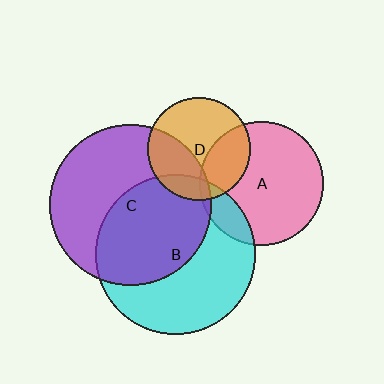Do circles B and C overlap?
Yes.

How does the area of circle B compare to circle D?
Approximately 2.4 times.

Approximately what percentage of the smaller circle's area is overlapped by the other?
Approximately 50%.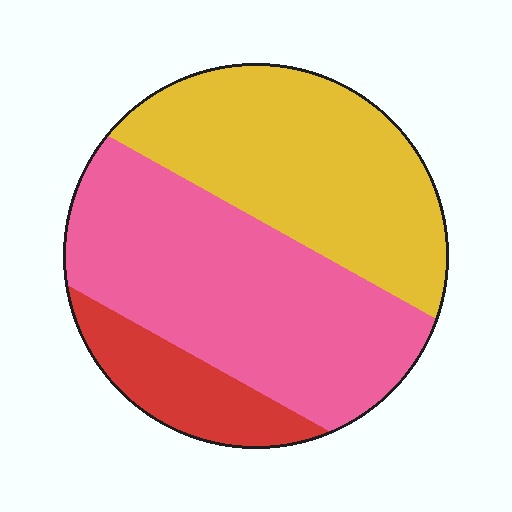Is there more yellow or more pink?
Pink.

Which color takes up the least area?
Red, at roughly 15%.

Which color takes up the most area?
Pink, at roughly 45%.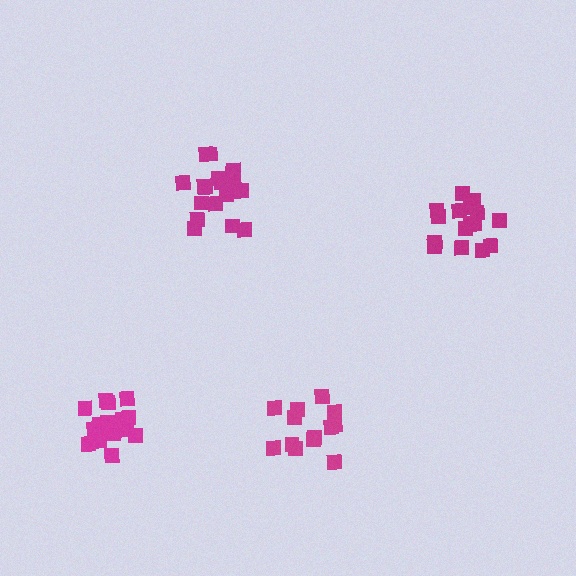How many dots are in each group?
Group 1: 19 dots, Group 2: 16 dots, Group 3: 13 dots, Group 4: 19 dots (67 total).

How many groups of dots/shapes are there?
There are 4 groups.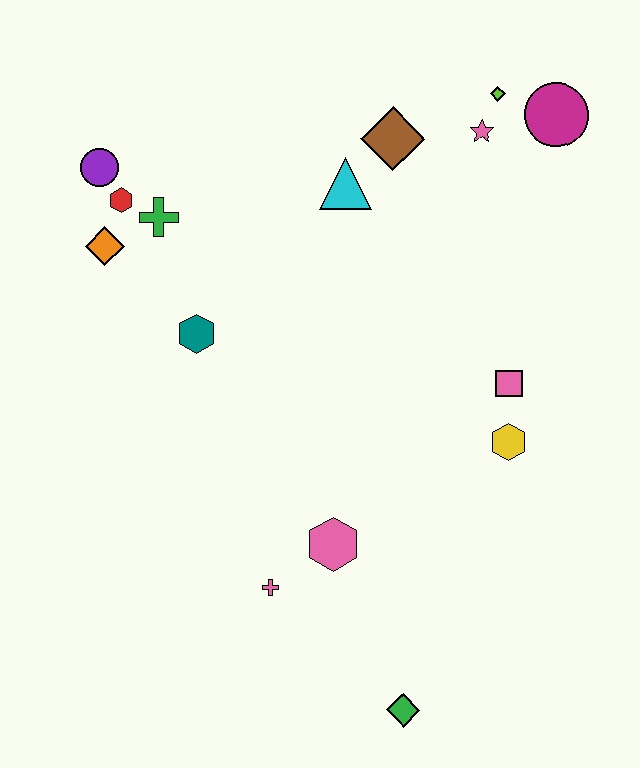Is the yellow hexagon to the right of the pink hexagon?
Yes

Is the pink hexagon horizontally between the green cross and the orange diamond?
No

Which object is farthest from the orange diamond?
The green diamond is farthest from the orange diamond.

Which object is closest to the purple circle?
The red hexagon is closest to the purple circle.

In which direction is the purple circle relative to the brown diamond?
The purple circle is to the left of the brown diamond.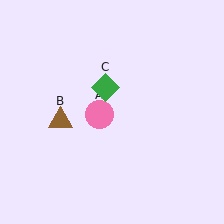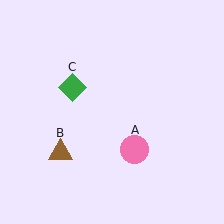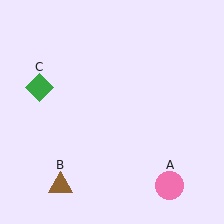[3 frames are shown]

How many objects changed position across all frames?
3 objects changed position: pink circle (object A), brown triangle (object B), green diamond (object C).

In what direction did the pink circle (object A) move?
The pink circle (object A) moved down and to the right.